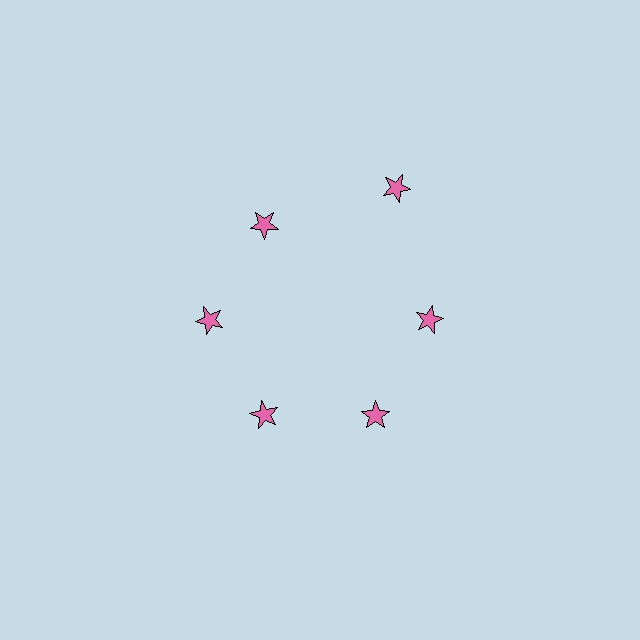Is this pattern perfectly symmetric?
No. The 6 pink stars are arranged in a ring, but one element near the 1 o'clock position is pushed outward from the center, breaking the 6-fold rotational symmetry.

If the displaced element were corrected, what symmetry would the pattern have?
It would have 6-fold rotational symmetry — the pattern would map onto itself every 60 degrees.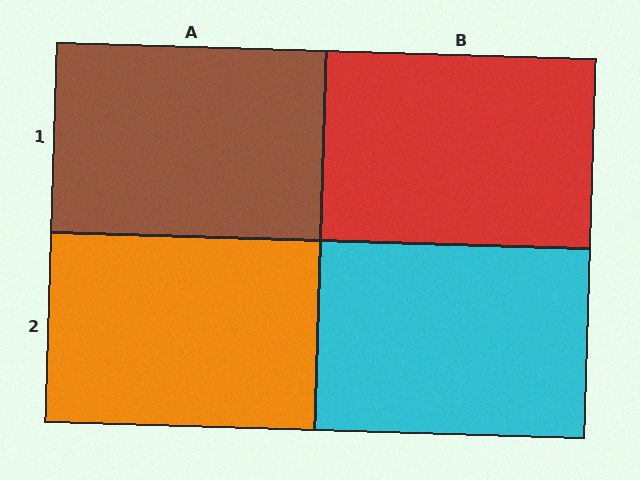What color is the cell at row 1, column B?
Red.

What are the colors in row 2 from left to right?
Orange, cyan.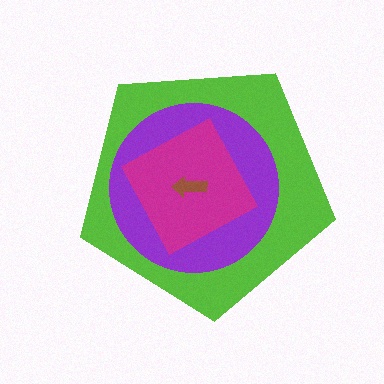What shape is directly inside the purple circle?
The magenta diamond.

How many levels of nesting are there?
4.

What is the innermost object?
The brown arrow.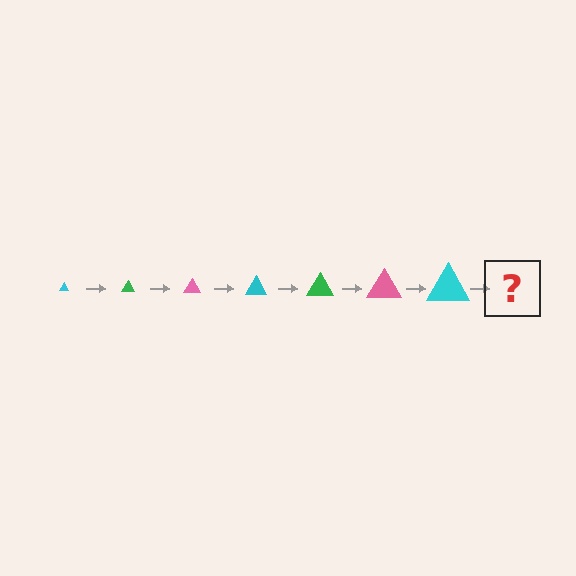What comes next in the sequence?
The next element should be a green triangle, larger than the previous one.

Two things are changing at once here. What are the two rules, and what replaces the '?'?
The two rules are that the triangle grows larger each step and the color cycles through cyan, green, and pink. The '?' should be a green triangle, larger than the previous one.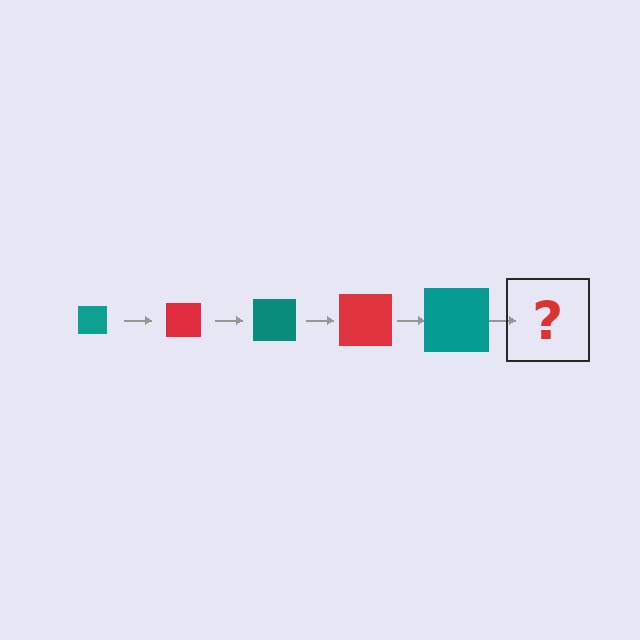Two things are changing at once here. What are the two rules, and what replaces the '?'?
The two rules are that the square grows larger each step and the color cycles through teal and red. The '?' should be a red square, larger than the previous one.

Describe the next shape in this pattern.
It should be a red square, larger than the previous one.